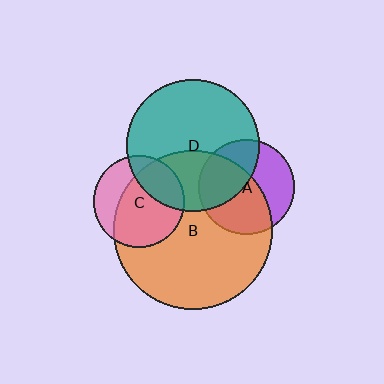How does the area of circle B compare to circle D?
Approximately 1.4 times.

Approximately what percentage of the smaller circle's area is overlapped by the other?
Approximately 35%.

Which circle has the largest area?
Circle B (orange).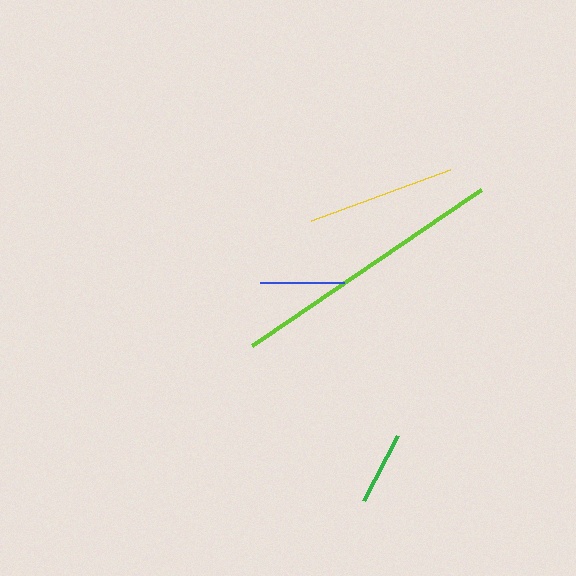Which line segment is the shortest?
The green line is the shortest at approximately 74 pixels.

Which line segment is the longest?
The lime line is the longest at approximately 277 pixels.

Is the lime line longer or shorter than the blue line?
The lime line is longer than the blue line.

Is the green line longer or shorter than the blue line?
The blue line is longer than the green line.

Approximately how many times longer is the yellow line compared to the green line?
The yellow line is approximately 2.0 times the length of the green line.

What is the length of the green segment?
The green segment is approximately 74 pixels long.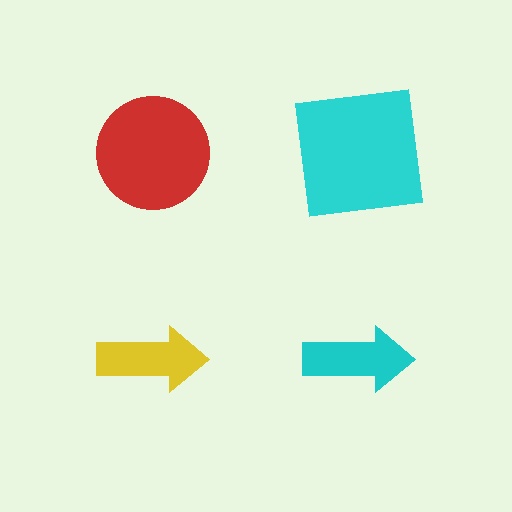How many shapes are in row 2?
2 shapes.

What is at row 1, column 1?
A red circle.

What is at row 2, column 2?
A cyan arrow.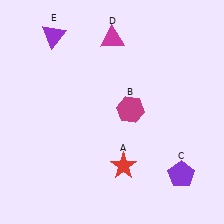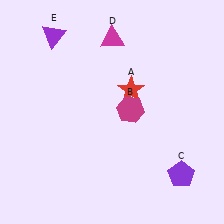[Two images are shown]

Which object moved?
The red star (A) moved up.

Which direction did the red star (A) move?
The red star (A) moved up.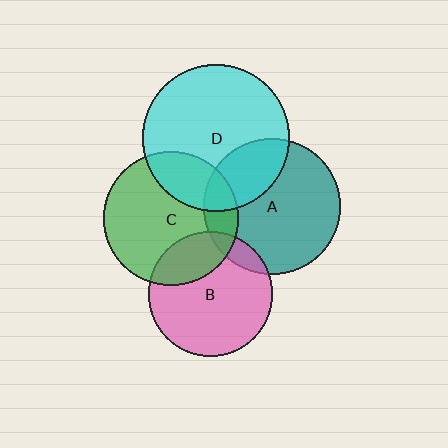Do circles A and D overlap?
Yes.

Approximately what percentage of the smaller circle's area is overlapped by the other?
Approximately 30%.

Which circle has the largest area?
Circle D (cyan).